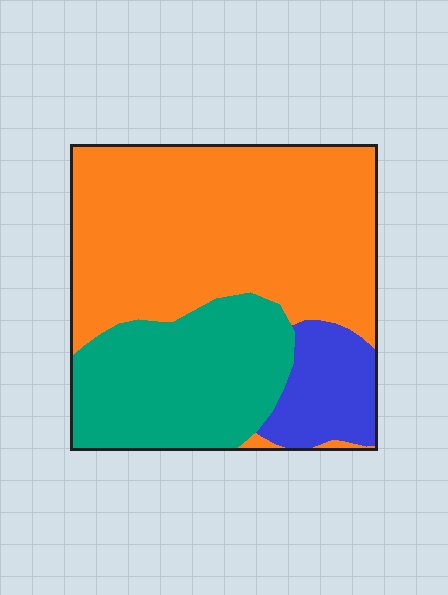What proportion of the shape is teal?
Teal takes up about one third (1/3) of the shape.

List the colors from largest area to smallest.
From largest to smallest: orange, teal, blue.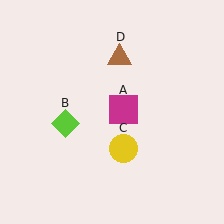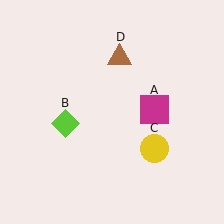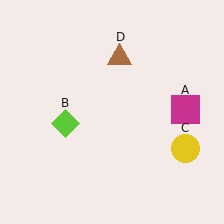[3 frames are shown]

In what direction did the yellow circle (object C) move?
The yellow circle (object C) moved right.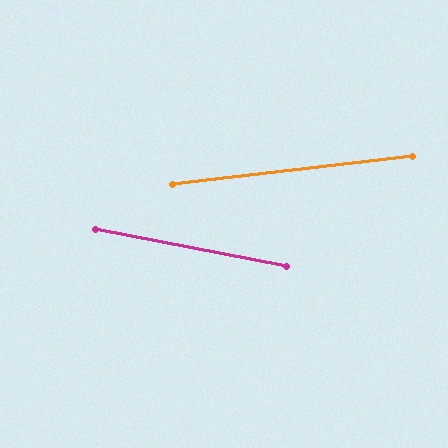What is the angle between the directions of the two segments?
Approximately 17 degrees.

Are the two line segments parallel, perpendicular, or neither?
Neither parallel nor perpendicular — they differ by about 17°.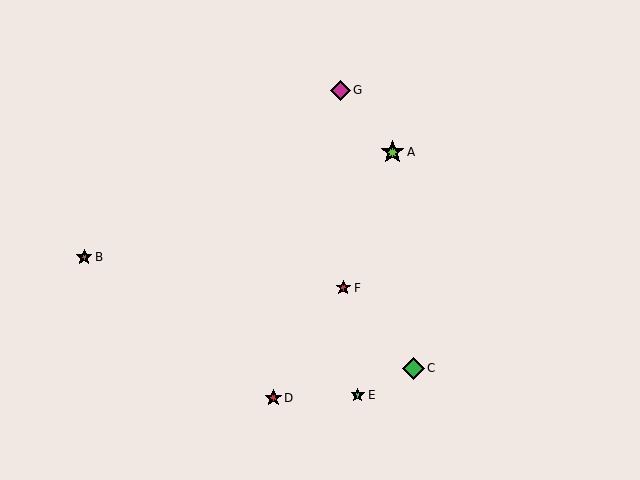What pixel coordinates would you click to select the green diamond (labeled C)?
Click at (413, 368) to select the green diamond C.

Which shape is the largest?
The lime star (labeled A) is the largest.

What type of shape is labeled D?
Shape D is a red star.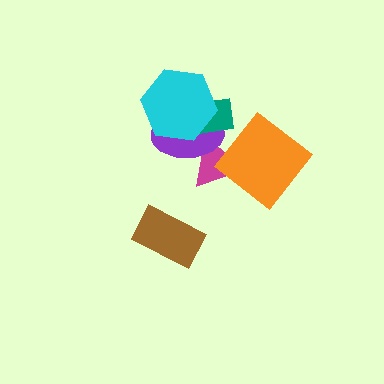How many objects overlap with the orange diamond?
1 object overlaps with the orange diamond.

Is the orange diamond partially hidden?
No, no other shape covers it.